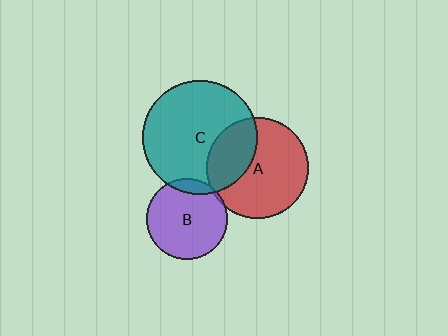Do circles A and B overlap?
Yes.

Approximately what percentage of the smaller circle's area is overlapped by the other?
Approximately 5%.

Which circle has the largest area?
Circle C (teal).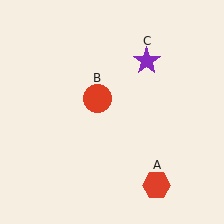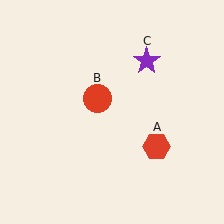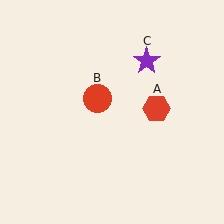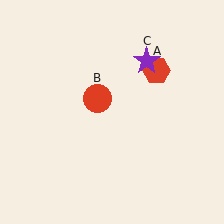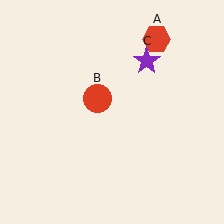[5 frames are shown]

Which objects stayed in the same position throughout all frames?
Red circle (object B) and purple star (object C) remained stationary.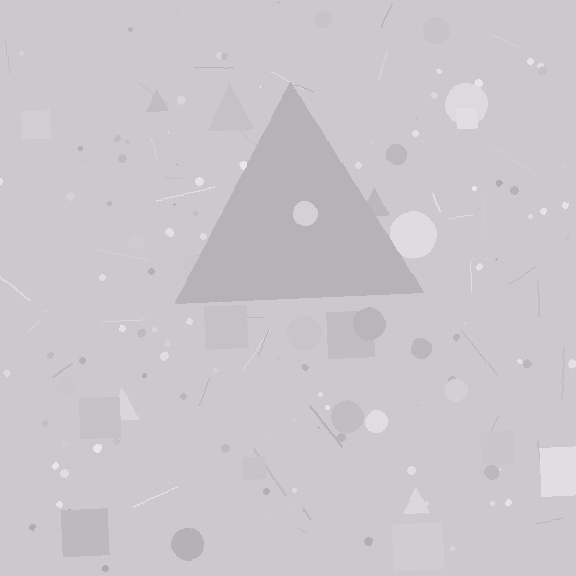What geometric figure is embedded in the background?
A triangle is embedded in the background.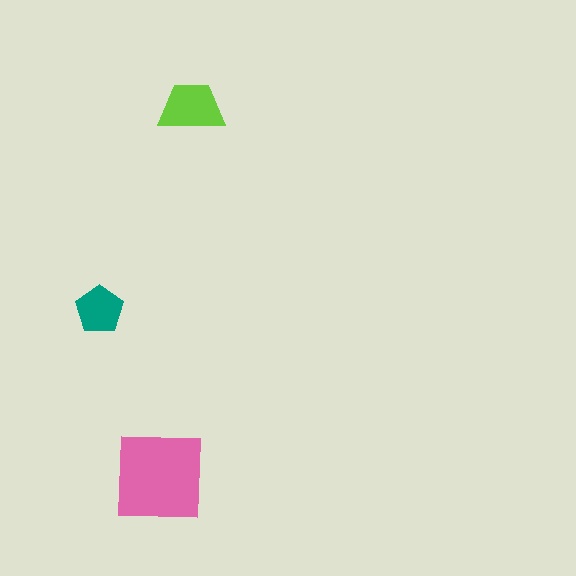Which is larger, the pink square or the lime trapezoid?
The pink square.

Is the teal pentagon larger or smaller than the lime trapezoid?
Smaller.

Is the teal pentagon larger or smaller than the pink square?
Smaller.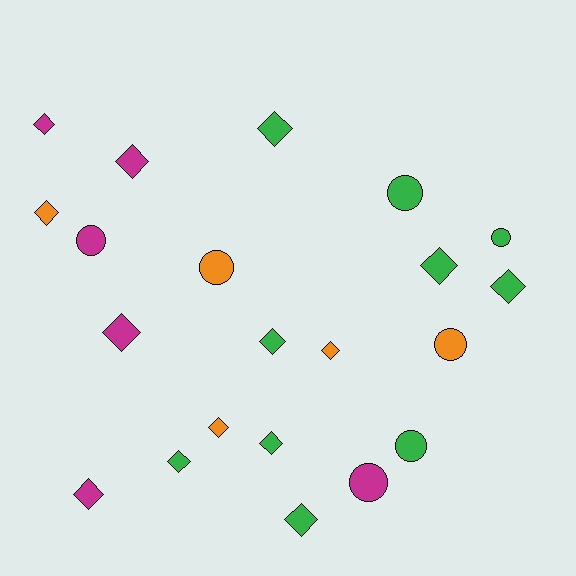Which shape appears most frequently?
Diamond, with 14 objects.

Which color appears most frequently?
Green, with 10 objects.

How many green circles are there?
There are 3 green circles.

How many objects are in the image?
There are 21 objects.